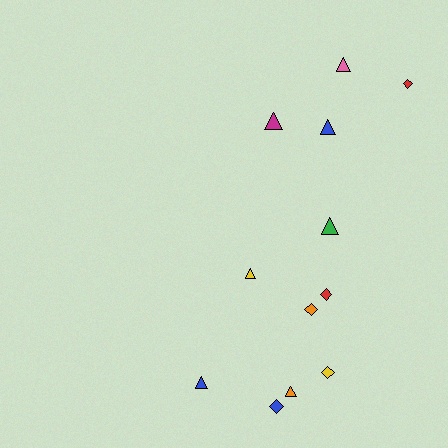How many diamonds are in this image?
There are 5 diamonds.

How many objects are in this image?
There are 12 objects.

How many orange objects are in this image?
There are 2 orange objects.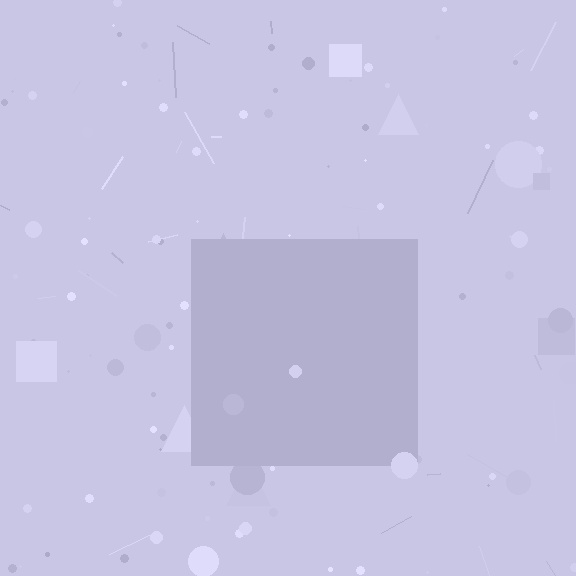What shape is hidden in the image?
A square is hidden in the image.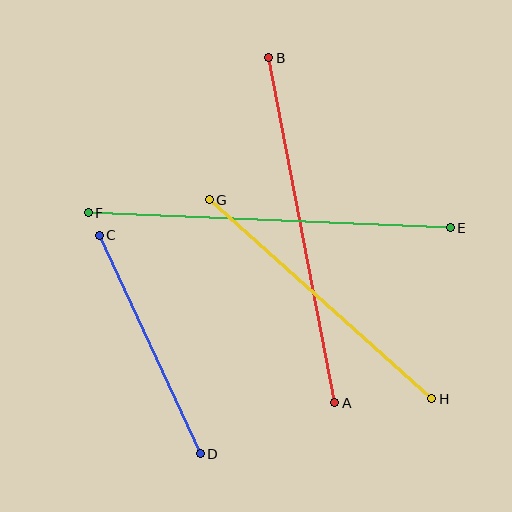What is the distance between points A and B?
The distance is approximately 352 pixels.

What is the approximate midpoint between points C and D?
The midpoint is at approximately (150, 345) pixels.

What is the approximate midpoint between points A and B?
The midpoint is at approximately (302, 230) pixels.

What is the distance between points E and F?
The distance is approximately 363 pixels.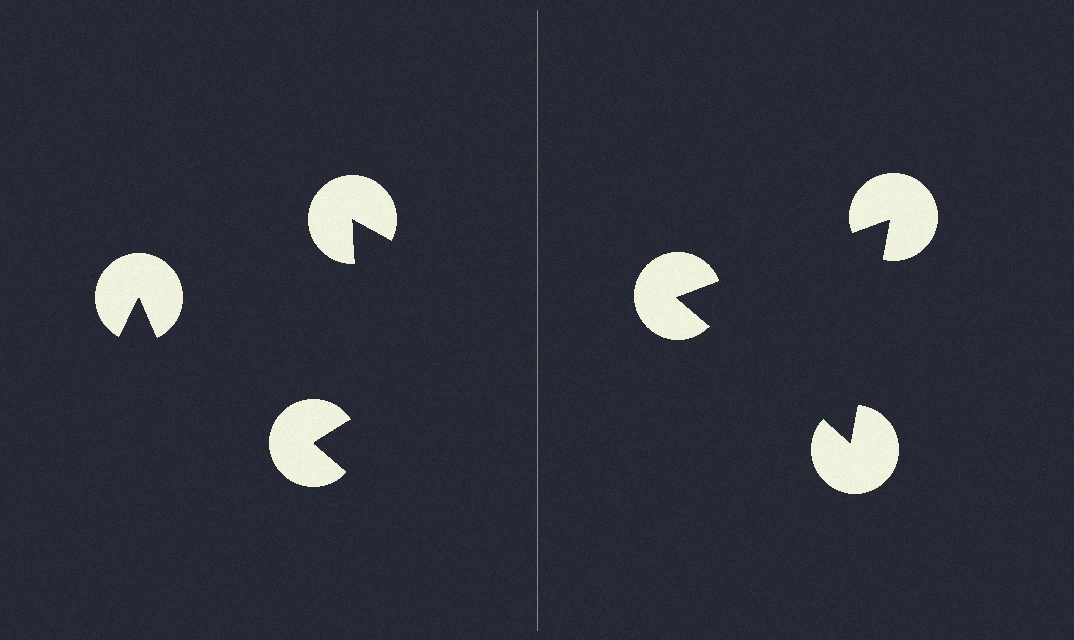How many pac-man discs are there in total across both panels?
6 — 3 on each side.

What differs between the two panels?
The pac-man discs are positioned identically on both sides; only the wedge orientations differ. On the right they align to a triangle; on the left they are misaligned.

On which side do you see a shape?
An illusory triangle appears on the right side. On the left side the wedge cuts are rotated, so no coherent shape forms.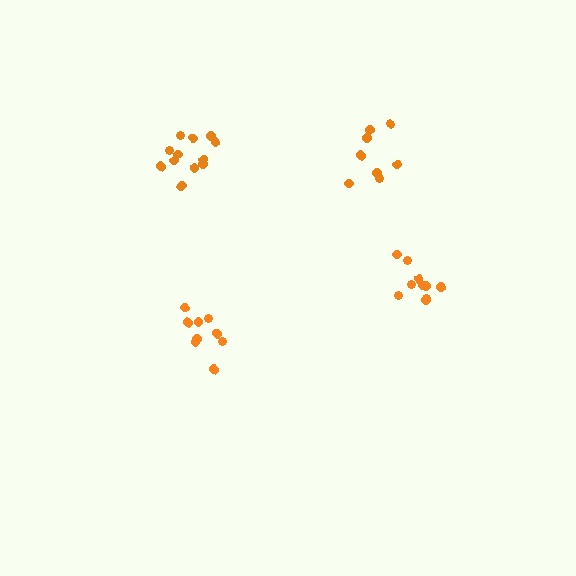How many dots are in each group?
Group 1: 9 dots, Group 2: 8 dots, Group 3: 10 dots, Group 4: 12 dots (39 total).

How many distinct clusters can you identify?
There are 4 distinct clusters.